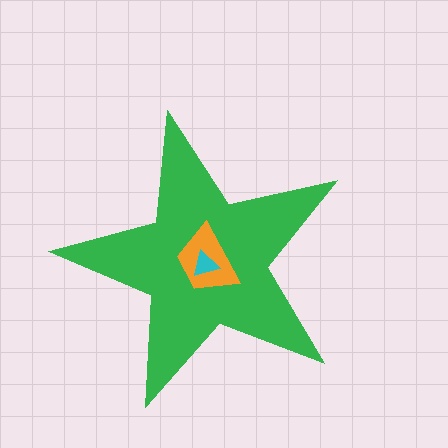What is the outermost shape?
The green star.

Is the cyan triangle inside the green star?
Yes.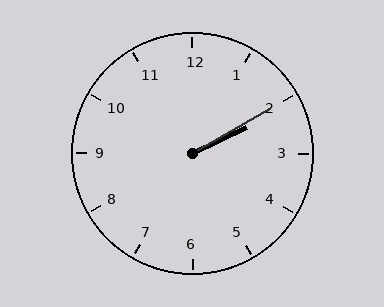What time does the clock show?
2:10.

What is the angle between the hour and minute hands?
Approximately 5 degrees.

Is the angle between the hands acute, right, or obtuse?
It is acute.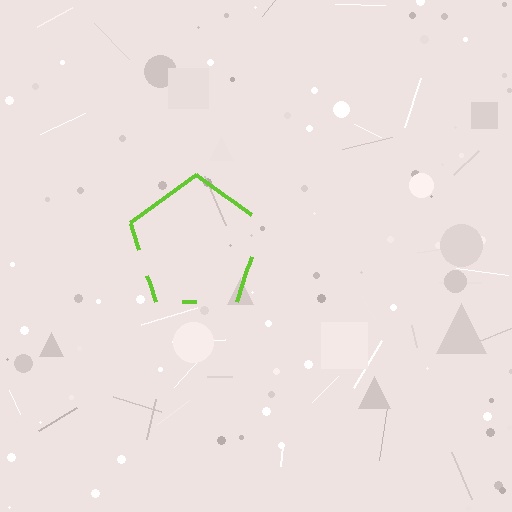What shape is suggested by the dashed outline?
The dashed outline suggests a pentagon.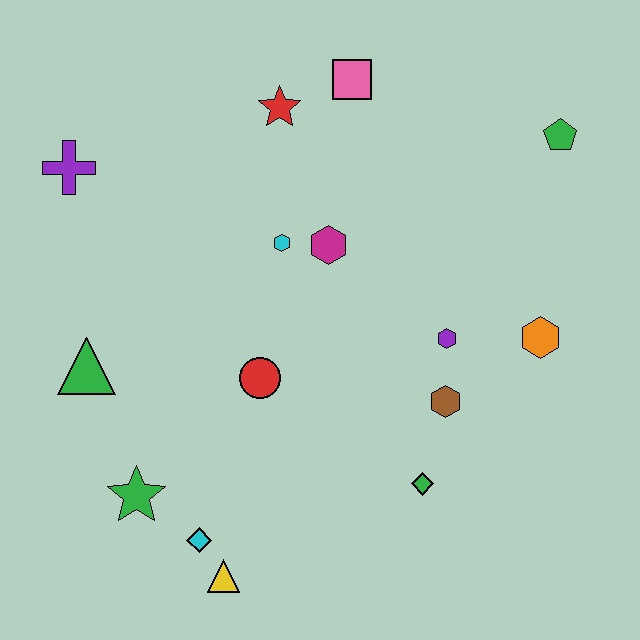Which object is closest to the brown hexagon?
The purple hexagon is closest to the brown hexagon.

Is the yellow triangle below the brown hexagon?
Yes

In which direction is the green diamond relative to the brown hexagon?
The green diamond is below the brown hexagon.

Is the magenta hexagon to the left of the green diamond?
Yes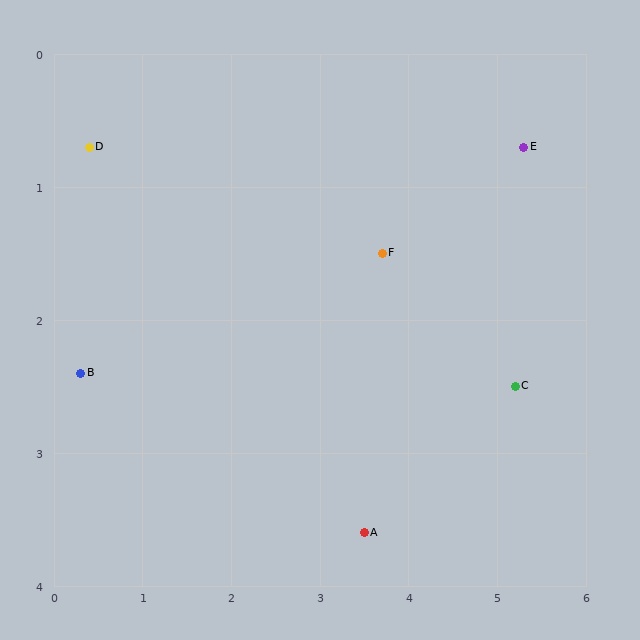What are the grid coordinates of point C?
Point C is at approximately (5.2, 2.5).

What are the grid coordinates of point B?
Point B is at approximately (0.3, 2.4).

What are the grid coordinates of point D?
Point D is at approximately (0.4, 0.7).